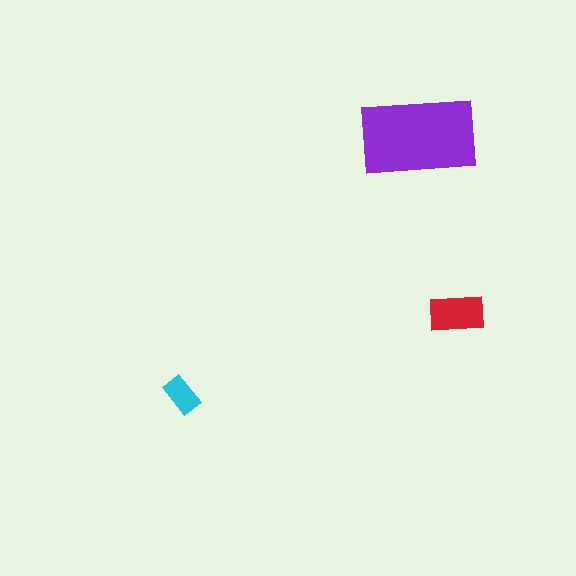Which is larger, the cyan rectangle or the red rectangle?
The red one.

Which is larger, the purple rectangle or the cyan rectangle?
The purple one.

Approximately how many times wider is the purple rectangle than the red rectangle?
About 2 times wider.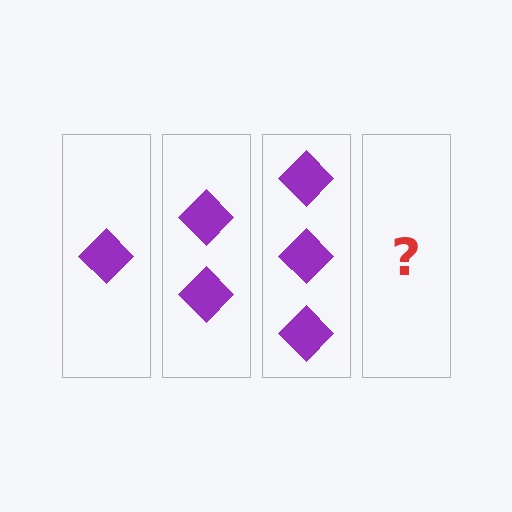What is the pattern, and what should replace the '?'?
The pattern is that each step adds one more diamond. The '?' should be 4 diamonds.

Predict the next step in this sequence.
The next step is 4 diamonds.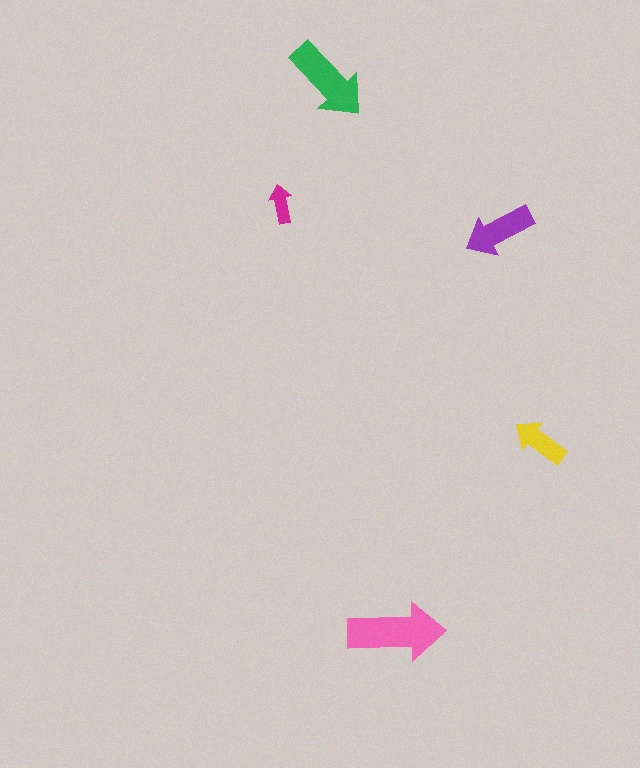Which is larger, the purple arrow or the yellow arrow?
The purple one.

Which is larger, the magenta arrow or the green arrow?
The green one.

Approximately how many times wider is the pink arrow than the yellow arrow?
About 2 times wider.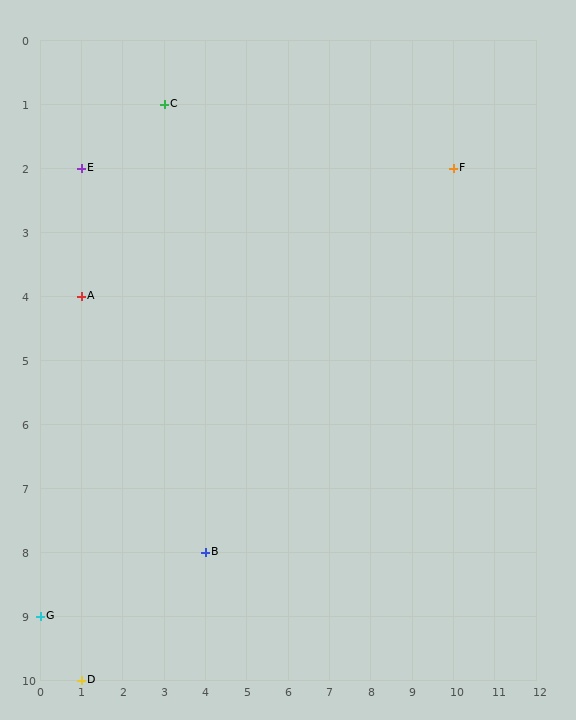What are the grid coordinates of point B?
Point B is at grid coordinates (4, 8).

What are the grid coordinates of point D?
Point D is at grid coordinates (1, 10).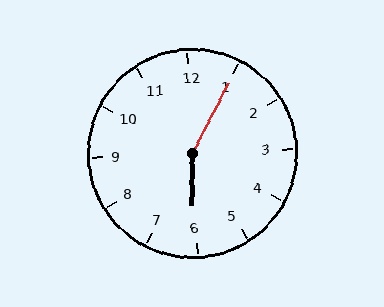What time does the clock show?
6:05.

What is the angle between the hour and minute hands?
Approximately 152 degrees.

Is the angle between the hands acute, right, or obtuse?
It is obtuse.